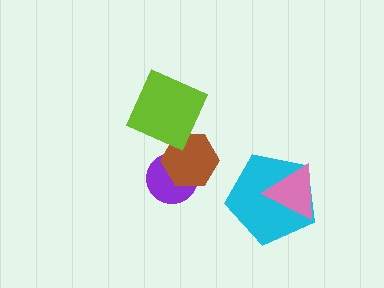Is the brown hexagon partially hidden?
Yes, it is partially covered by another shape.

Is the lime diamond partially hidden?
No, no other shape covers it.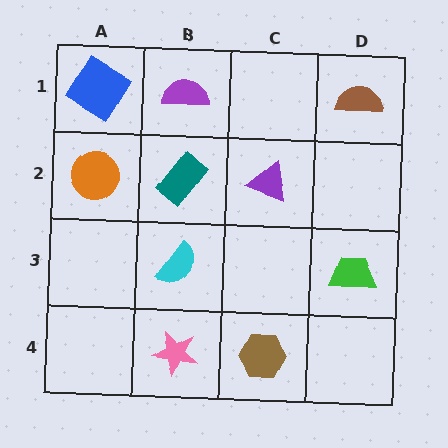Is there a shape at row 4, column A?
No, that cell is empty.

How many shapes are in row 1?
3 shapes.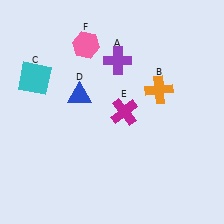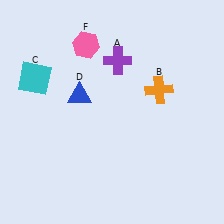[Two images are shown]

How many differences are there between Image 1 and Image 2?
There is 1 difference between the two images.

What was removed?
The magenta cross (E) was removed in Image 2.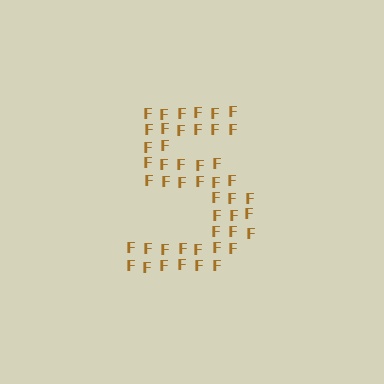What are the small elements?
The small elements are letter F's.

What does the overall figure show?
The overall figure shows the digit 5.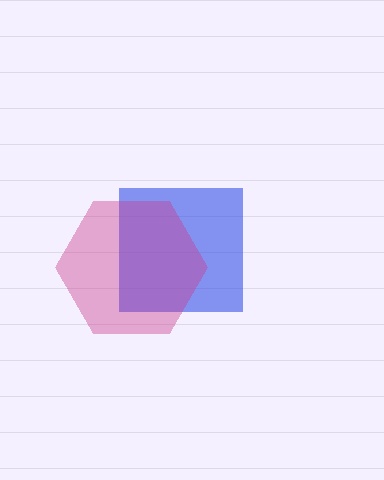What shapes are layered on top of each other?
The layered shapes are: a blue square, a magenta hexagon.